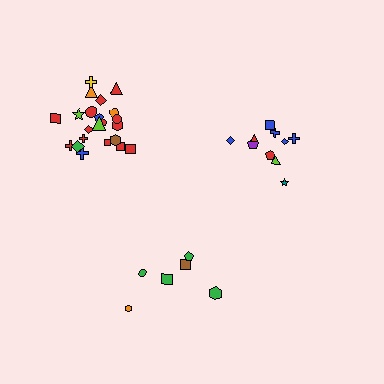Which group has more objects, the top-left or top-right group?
The top-left group.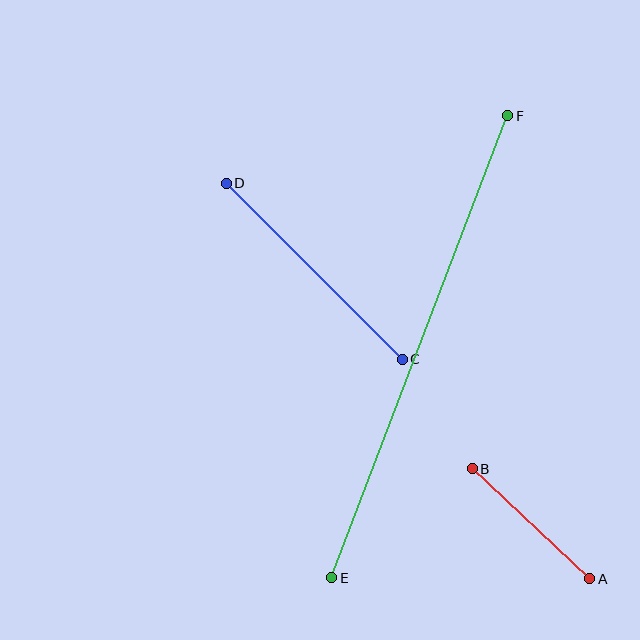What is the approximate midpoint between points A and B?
The midpoint is at approximately (531, 524) pixels.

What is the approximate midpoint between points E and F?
The midpoint is at approximately (420, 347) pixels.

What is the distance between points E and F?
The distance is approximately 495 pixels.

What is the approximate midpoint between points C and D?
The midpoint is at approximately (314, 271) pixels.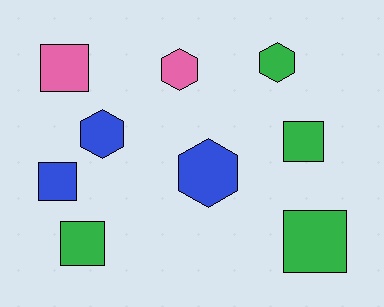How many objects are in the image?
There are 9 objects.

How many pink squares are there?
There is 1 pink square.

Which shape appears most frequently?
Square, with 5 objects.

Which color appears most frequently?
Green, with 4 objects.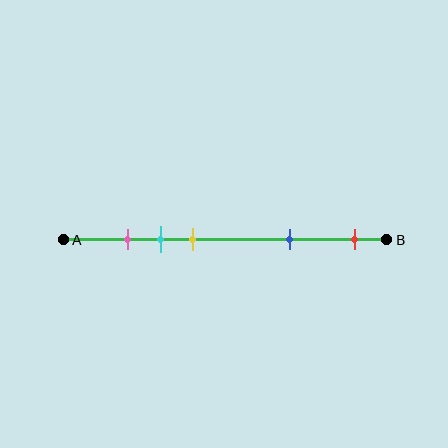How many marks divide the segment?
There are 5 marks dividing the segment.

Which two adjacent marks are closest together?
The pink and cyan marks are the closest adjacent pair.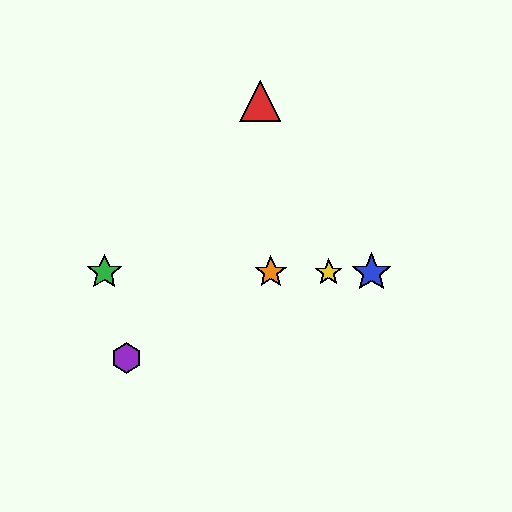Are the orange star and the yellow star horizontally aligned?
Yes, both are at y≈272.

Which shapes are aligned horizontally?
The blue star, the green star, the yellow star, the orange star are aligned horizontally.